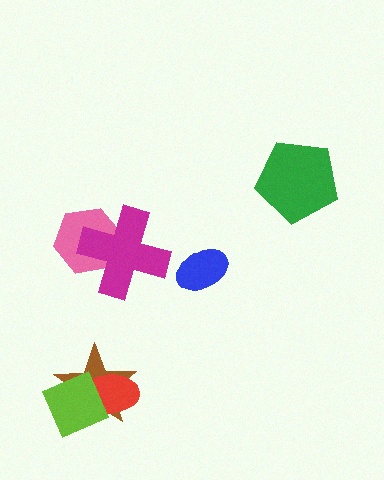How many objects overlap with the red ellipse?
2 objects overlap with the red ellipse.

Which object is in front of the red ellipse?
The lime diamond is in front of the red ellipse.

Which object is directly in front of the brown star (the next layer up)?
The red ellipse is directly in front of the brown star.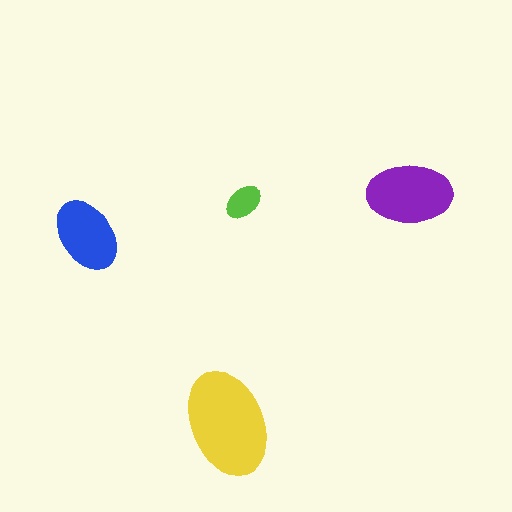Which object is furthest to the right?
The purple ellipse is rightmost.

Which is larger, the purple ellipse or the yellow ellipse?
The yellow one.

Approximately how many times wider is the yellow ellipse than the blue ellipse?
About 1.5 times wider.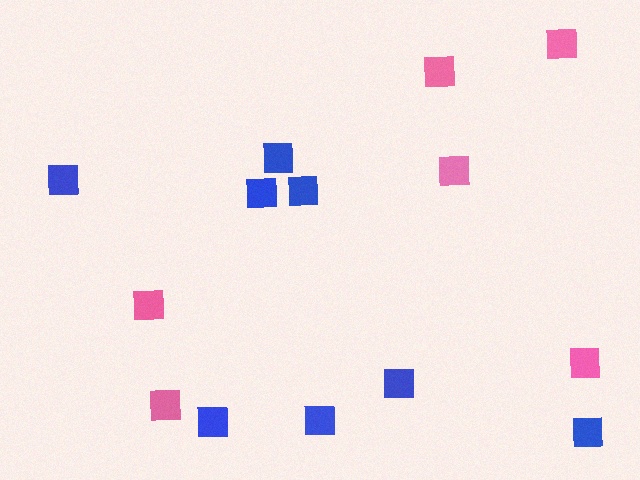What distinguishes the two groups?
There are 2 groups: one group of blue squares (8) and one group of pink squares (6).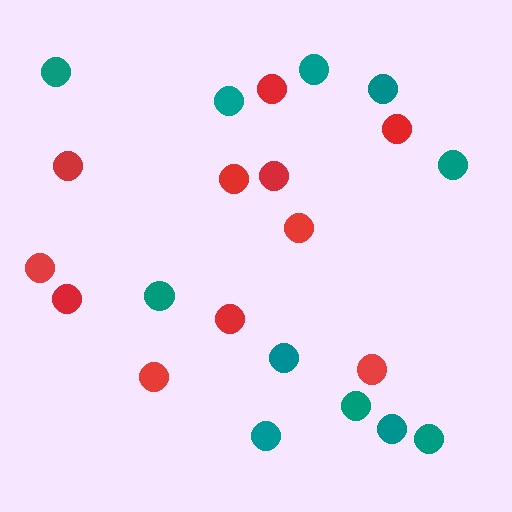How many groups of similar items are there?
There are 2 groups: one group of teal circles (11) and one group of red circles (11).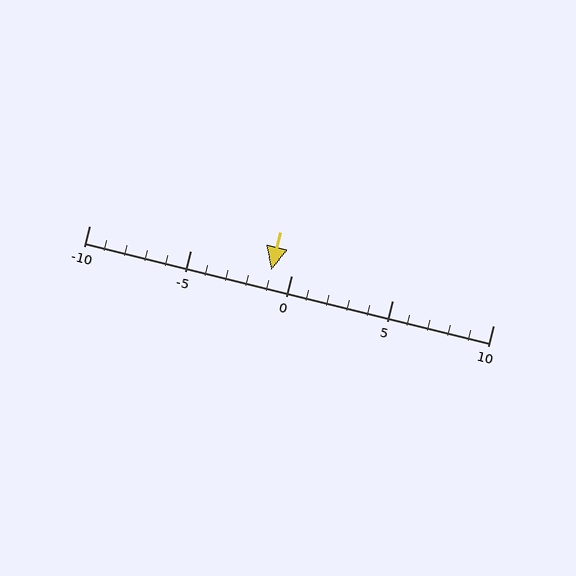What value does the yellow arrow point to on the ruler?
The yellow arrow points to approximately -1.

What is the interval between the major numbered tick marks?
The major tick marks are spaced 5 units apart.